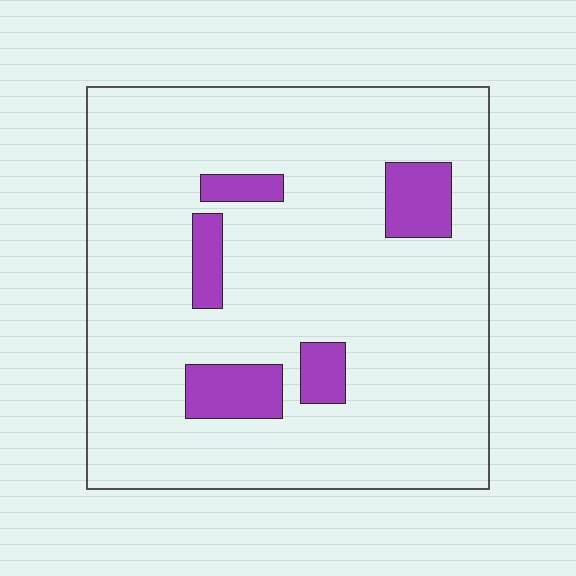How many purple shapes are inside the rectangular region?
5.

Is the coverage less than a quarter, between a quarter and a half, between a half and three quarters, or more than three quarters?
Less than a quarter.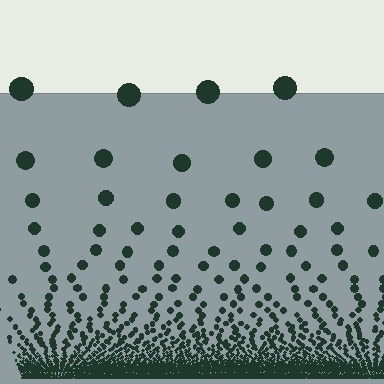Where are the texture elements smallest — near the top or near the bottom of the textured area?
Near the bottom.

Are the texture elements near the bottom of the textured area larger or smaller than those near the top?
Smaller. The gradient is inverted — elements near the bottom are smaller and denser.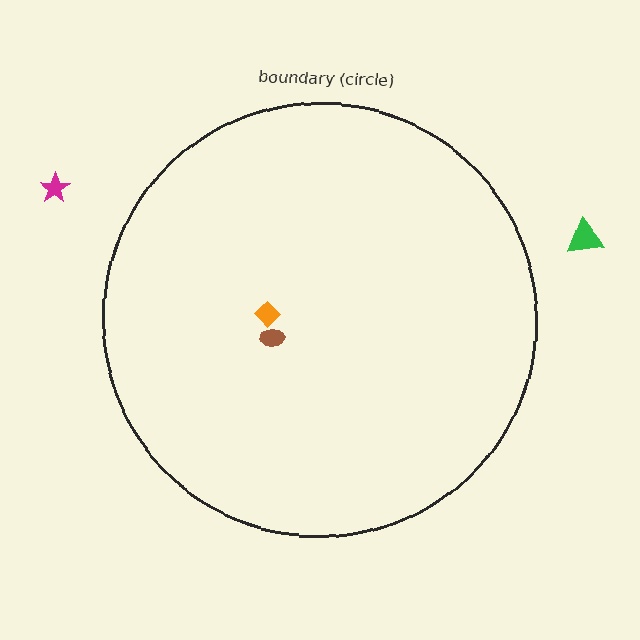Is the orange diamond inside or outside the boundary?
Inside.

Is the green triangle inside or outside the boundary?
Outside.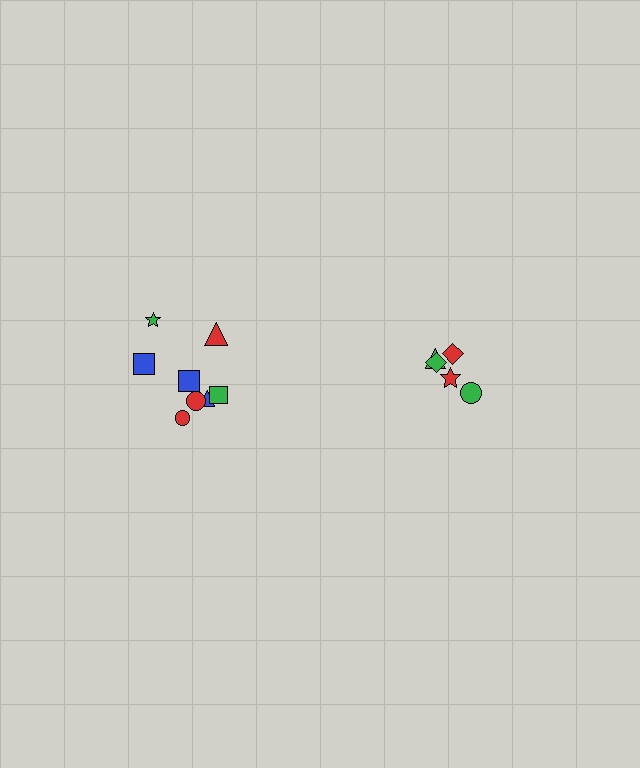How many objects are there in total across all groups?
There are 13 objects.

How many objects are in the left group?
There are 8 objects.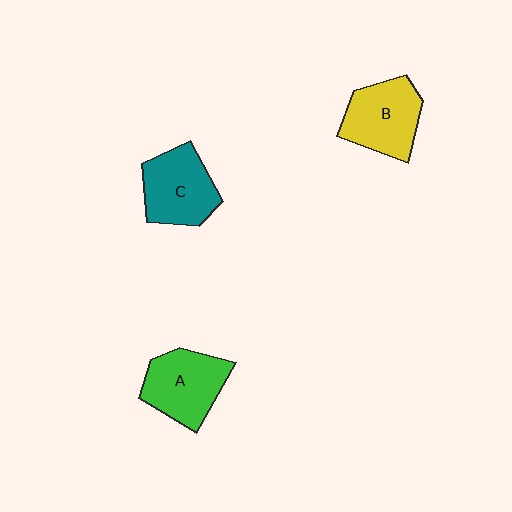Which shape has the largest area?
Shape A (green).